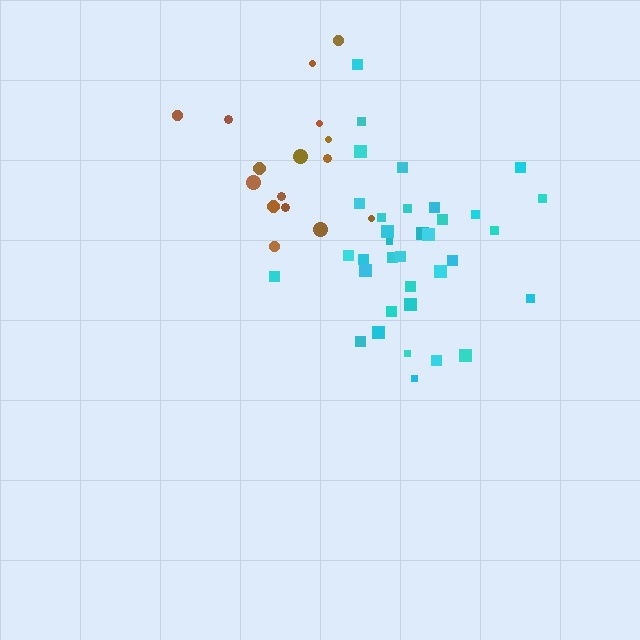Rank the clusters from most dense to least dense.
cyan, brown.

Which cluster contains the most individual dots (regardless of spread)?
Cyan (35).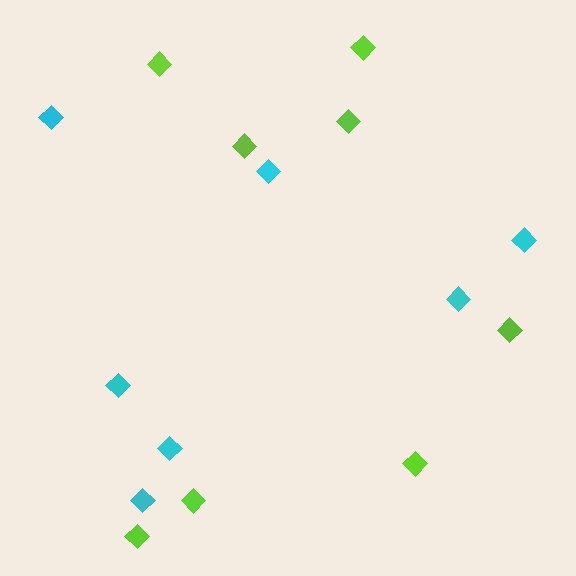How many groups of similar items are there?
There are 2 groups: one group of cyan diamonds (7) and one group of lime diamonds (8).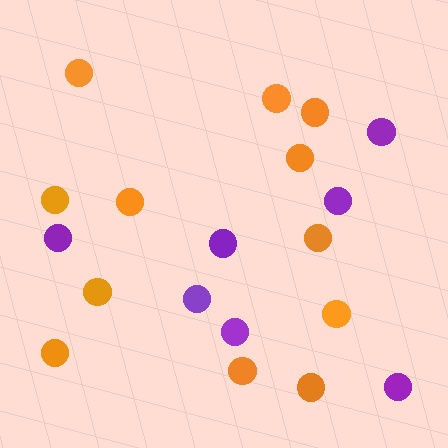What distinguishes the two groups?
There are 2 groups: one group of purple circles (7) and one group of orange circles (12).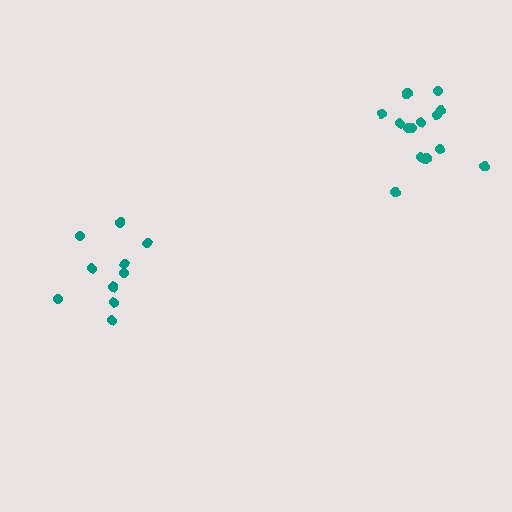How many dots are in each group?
Group 1: 10 dots, Group 2: 14 dots (24 total).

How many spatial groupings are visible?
There are 2 spatial groupings.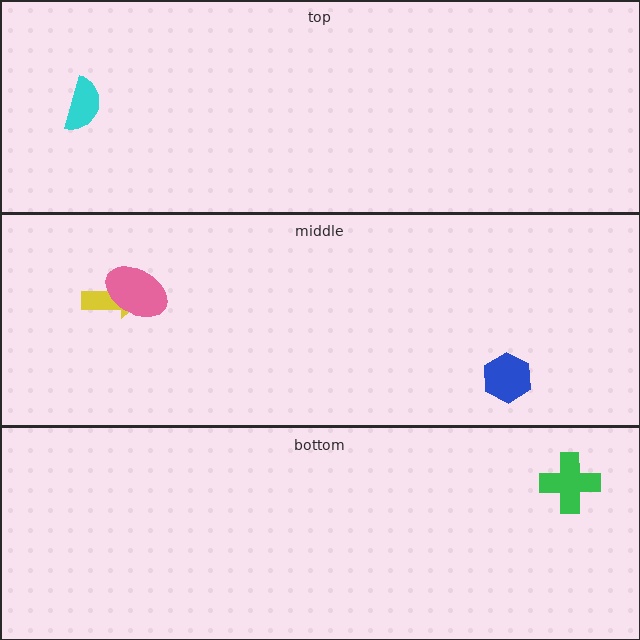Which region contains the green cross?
The bottom region.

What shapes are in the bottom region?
The green cross.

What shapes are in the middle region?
The yellow arrow, the pink ellipse, the blue hexagon.